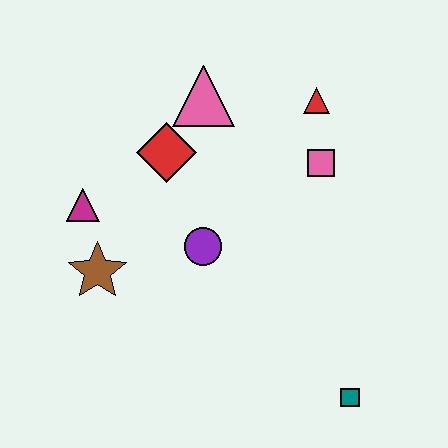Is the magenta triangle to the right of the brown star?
No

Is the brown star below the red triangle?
Yes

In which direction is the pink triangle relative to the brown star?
The pink triangle is above the brown star.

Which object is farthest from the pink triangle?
The teal square is farthest from the pink triangle.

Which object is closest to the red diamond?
The pink triangle is closest to the red diamond.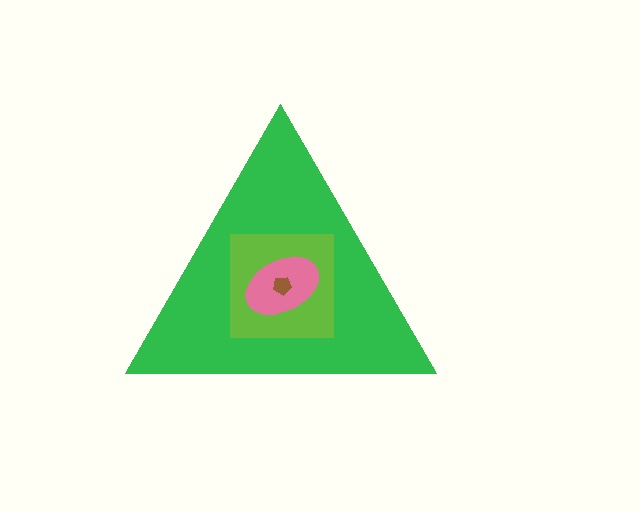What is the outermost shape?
The green triangle.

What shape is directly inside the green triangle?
The lime square.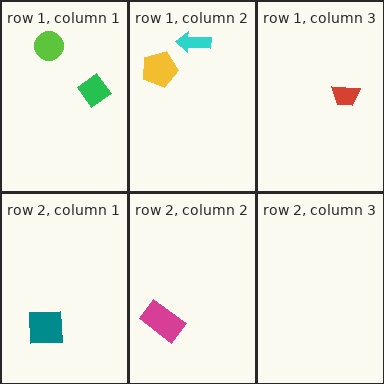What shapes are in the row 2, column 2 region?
The magenta rectangle.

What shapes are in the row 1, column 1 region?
The lime circle, the green diamond.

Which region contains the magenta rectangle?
The row 2, column 2 region.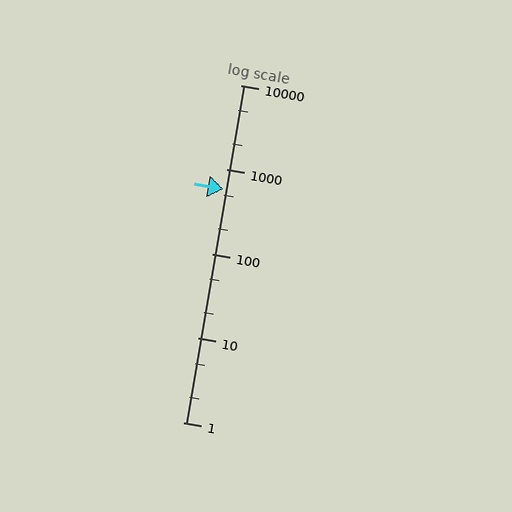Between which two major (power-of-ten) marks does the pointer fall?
The pointer is between 100 and 1000.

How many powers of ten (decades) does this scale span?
The scale spans 4 decades, from 1 to 10000.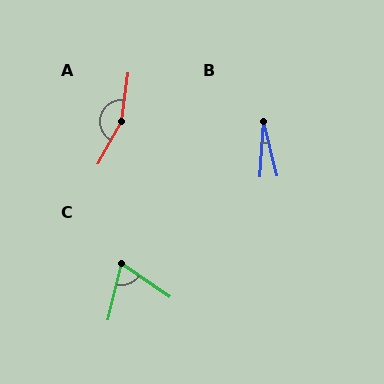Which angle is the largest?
A, at approximately 158 degrees.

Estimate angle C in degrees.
Approximately 68 degrees.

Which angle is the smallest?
B, at approximately 18 degrees.